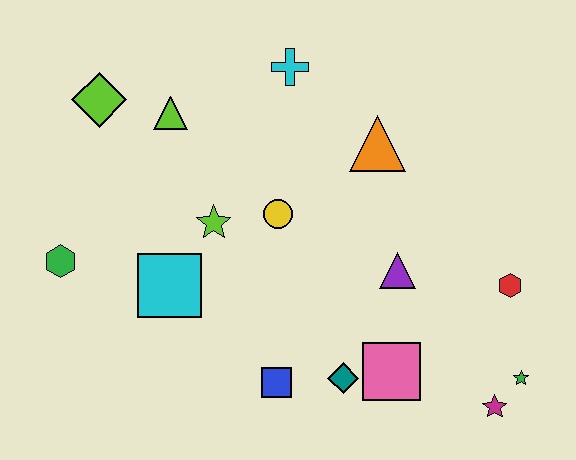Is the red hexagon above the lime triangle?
No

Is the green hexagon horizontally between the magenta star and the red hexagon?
No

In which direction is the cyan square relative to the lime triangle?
The cyan square is below the lime triangle.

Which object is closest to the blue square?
The teal diamond is closest to the blue square.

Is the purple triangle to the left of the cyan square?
No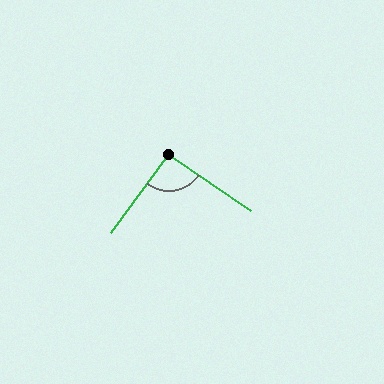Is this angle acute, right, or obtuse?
It is approximately a right angle.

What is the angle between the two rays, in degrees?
Approximately 92 degrees.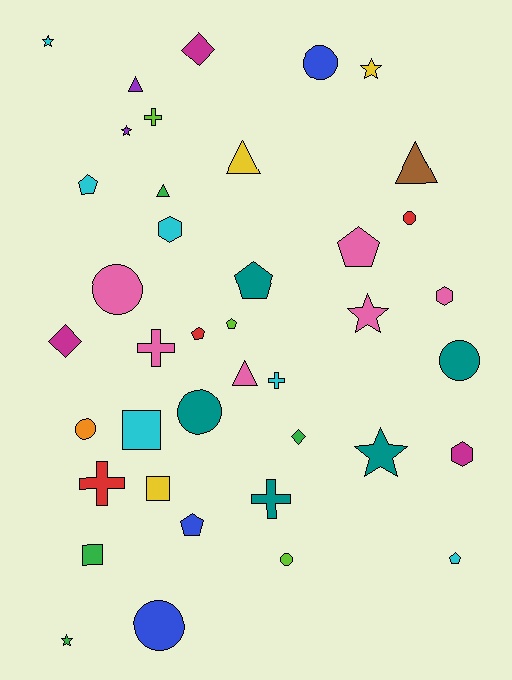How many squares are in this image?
There are 3 squares.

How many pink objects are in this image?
There are 6 pink objects.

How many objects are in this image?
There are 40 objects.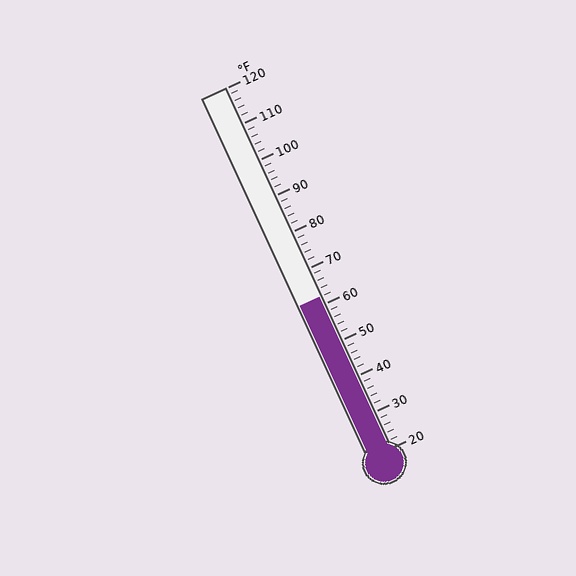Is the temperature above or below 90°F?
The temperature is below 90°F.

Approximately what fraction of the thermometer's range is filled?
The thermometer is filled to approximately 40% of its range.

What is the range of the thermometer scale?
The thermometer scale ranges from 20°F to 120°F.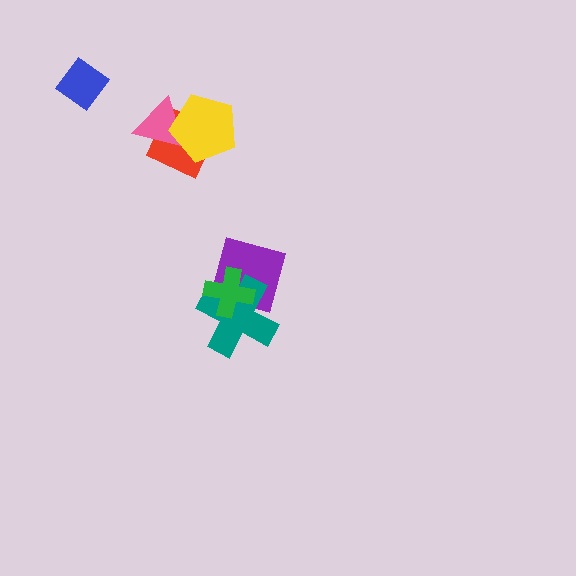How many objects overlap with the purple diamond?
2 objects overlap with the purple diamond.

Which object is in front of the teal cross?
The green cross is in front of the teal cross.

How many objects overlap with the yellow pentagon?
2 objects overlap with the yellow pentagon.